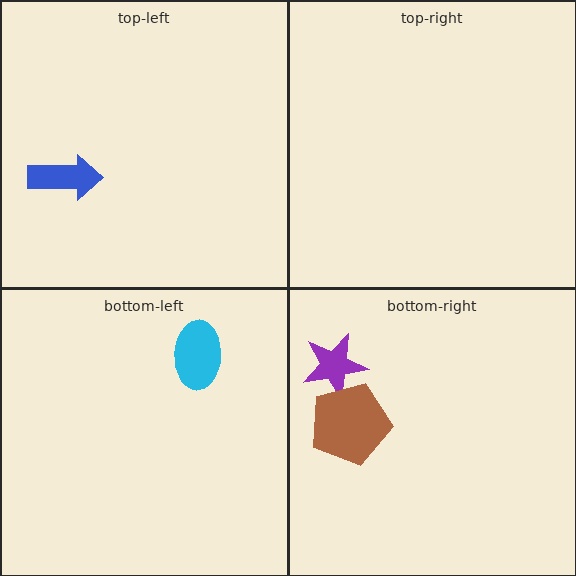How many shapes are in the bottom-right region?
2.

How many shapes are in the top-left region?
1.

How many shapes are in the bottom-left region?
1.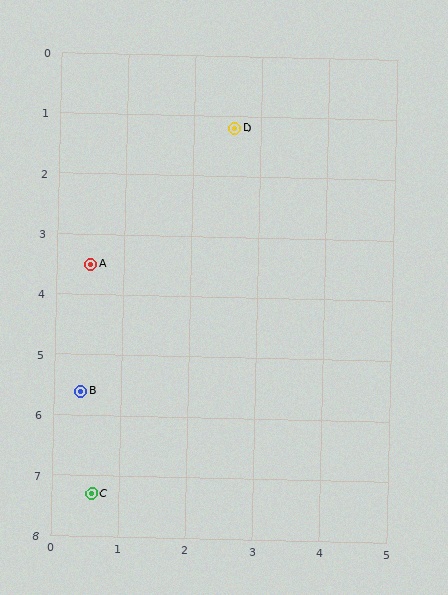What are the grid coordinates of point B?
Point B is at approximately (0.4, 5.6).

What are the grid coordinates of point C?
Point C is at approximately (0.6, 7.3).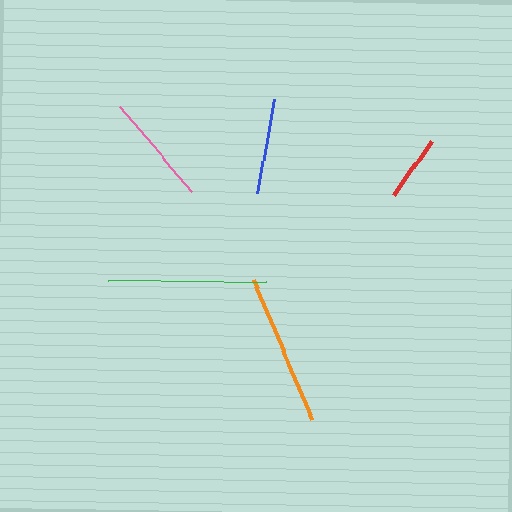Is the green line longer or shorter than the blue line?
The green line is longer than the blue line.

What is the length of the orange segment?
The orange segment is approximately 152 pixels long.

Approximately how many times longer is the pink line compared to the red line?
The pink line is approximately 1.7 times the length of the red line.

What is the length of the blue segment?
The blue segment is approximately 96 pixels long.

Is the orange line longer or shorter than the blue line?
The orange line is longer than the blue line.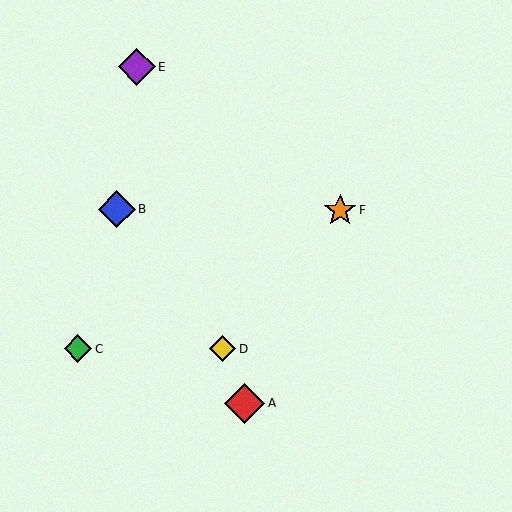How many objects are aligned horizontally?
2 objects (C, D) are aligned horizontally.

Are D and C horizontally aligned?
Yes, both are at y≈349.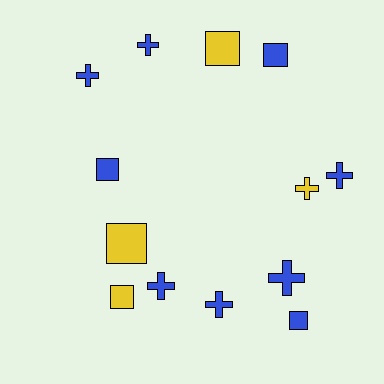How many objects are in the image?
There are 13 objects.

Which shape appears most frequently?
Cross, with 7 objects.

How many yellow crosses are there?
There is 1 yellow cross.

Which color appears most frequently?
Blue, with 9 objects.